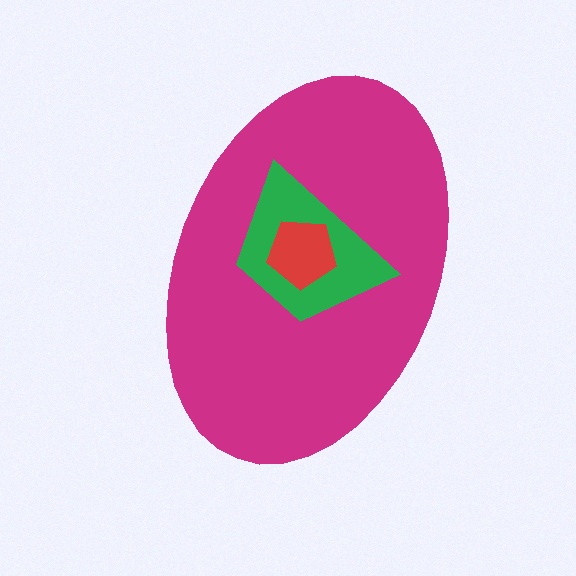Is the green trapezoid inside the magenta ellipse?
Yes.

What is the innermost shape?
The red pentagon.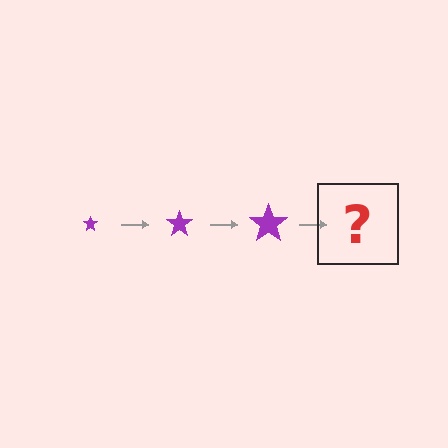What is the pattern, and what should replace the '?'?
The pattern is that the star gets progressively larger each step. The '?' should be a purple star, larger than the previous one.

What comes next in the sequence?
The next element should be a purple star, larger than the previous one.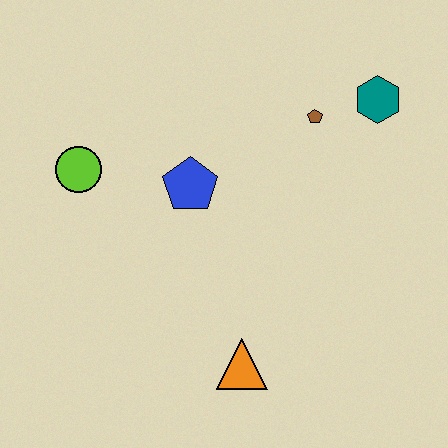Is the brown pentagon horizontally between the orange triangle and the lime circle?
No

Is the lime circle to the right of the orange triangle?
No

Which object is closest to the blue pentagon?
The lime circle is closest to the blue pentagon.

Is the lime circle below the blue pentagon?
No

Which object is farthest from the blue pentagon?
The teal hexagon is farthest from the blue pentagon.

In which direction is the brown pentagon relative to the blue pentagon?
The brown pentagon is to the right of the blue pentagon.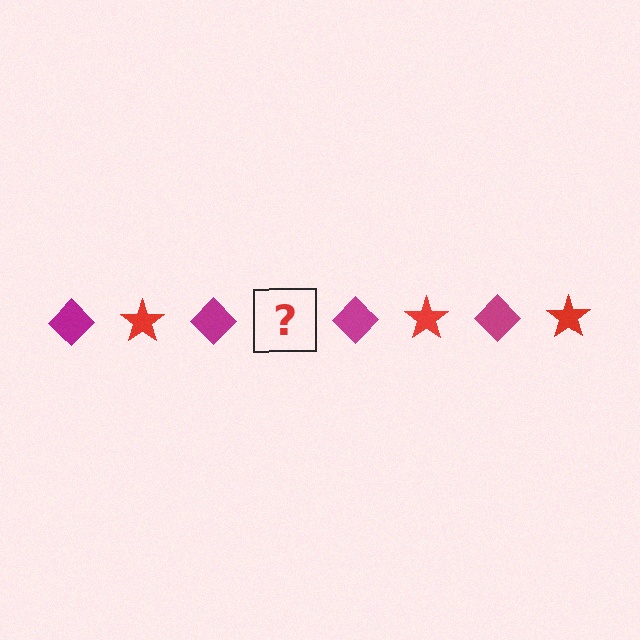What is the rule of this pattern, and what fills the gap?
The rule is that the pattern alternates between magenta diamond and red star. The gap should be filled with a red star.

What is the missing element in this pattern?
The missing element is a red star.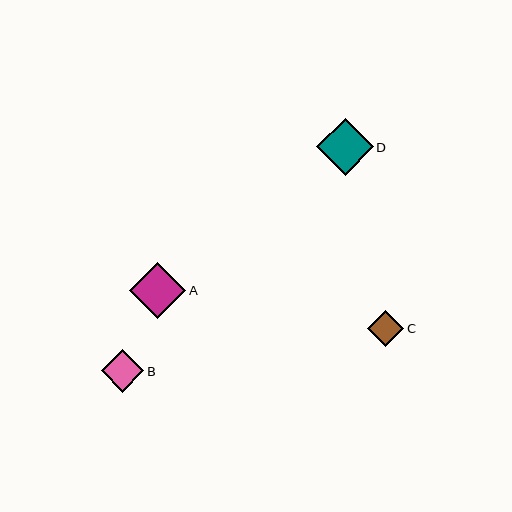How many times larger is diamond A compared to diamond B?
Diamond A is approximately 1.3 times the size of diamond B.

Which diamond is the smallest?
Diamond C is the smallest with a size of approximately 36 pixels.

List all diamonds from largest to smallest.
From largest to smallest: D, A, B, C.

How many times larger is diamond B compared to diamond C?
Diamond B is approximately 1.2 times the size of diamond C.